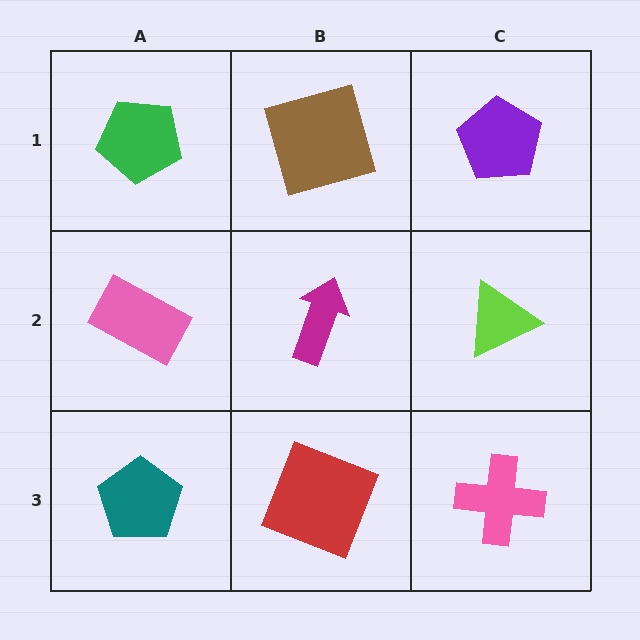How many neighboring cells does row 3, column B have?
3.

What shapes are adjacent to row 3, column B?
A magenta arrow (row 2, column B), a teal pentagon (row 3, column A), a pink cross (row 3, column C).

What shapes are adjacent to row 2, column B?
A brown square (row 1, column B), a red square (row 3, column B), a pink rectangle (row 2, column A), a lime triangle (row 2, column C).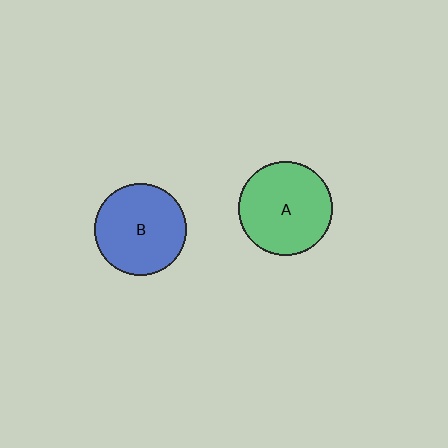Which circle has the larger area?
Circle A (green).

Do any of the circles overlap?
No, none of the circles overlap.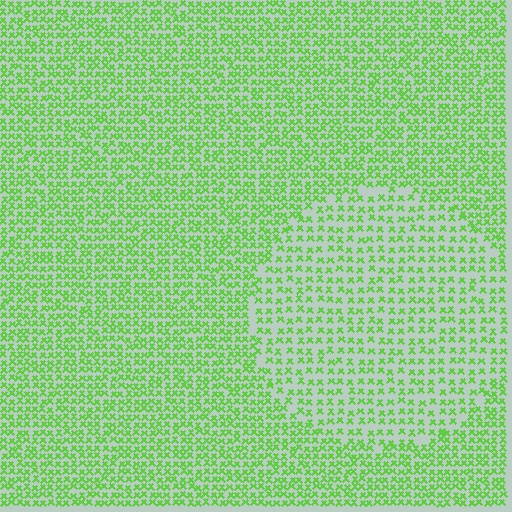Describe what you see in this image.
The image contains small lime elements arranged at two different densities. A circle-shaped region is visible where the elements are less densely packed than the surrounding area.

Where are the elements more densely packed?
The elements are more densely packed outside the circle boundary.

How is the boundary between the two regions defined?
The boundary is defined by a change in element density (approximately 1.7x ratio). All elements are the same color, size, and shape.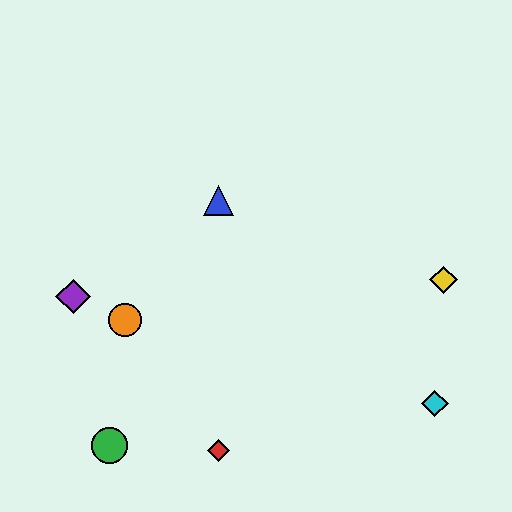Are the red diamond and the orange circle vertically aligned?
No, the red diamond is at x≈219 and the orange circle is at x≈125.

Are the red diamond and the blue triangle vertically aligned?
Yes, both are at x≈219.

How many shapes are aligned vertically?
2 shapes (the red diamond, the blue triangle) are aligned vertically.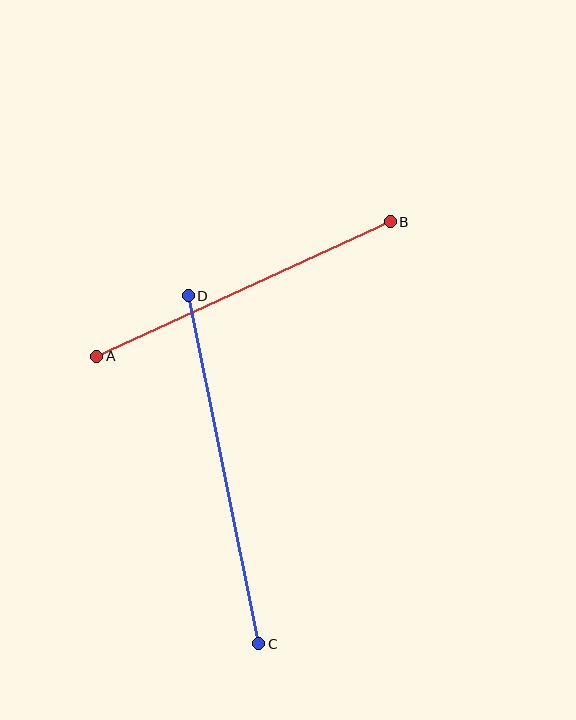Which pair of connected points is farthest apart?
Points C and D are farthest apart.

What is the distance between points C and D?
The distance is approximately 355 pixels.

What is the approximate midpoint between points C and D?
The midpoint is at approximately (224, 470) pixels.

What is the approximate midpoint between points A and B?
The midpoint is at approximately (244, 289) pixels.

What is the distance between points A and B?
The distance is approximately 323 pixels.